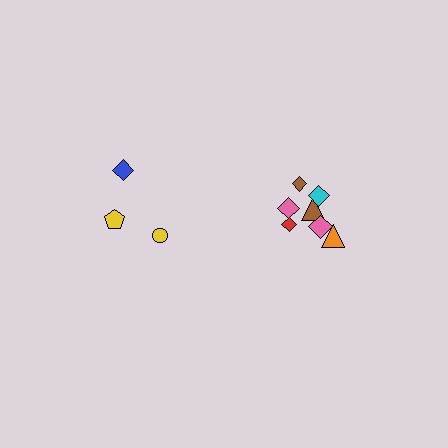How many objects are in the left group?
There are 3 objects.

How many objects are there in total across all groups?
There are 10 objects.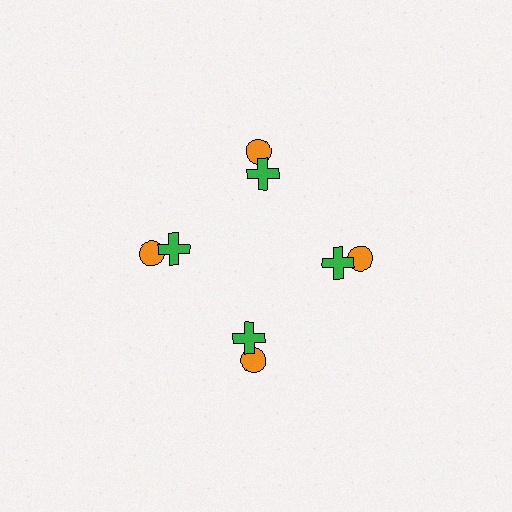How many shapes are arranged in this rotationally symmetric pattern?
There are 8 shapes, arranged in 4 groups of 2.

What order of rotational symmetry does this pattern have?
This pattern has 4-fold rotational symmetry.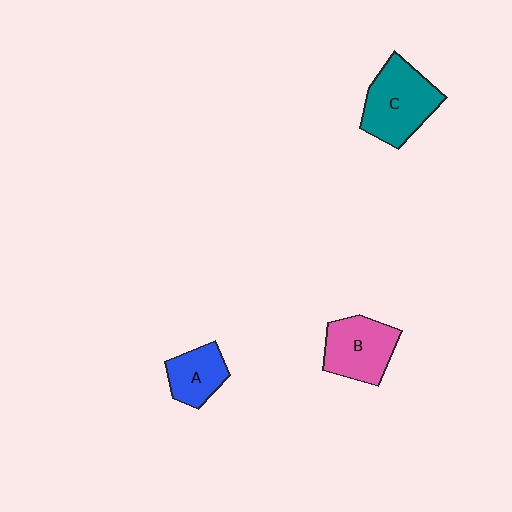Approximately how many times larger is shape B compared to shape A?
Approximately 1.4 times.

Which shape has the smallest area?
Shape A (blue).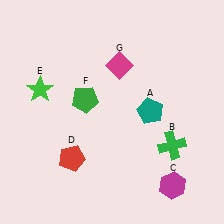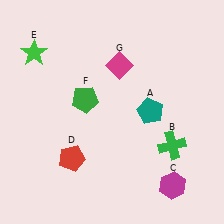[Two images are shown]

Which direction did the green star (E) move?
The green star (E) moved up.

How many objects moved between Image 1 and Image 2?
1 object moved between the two images.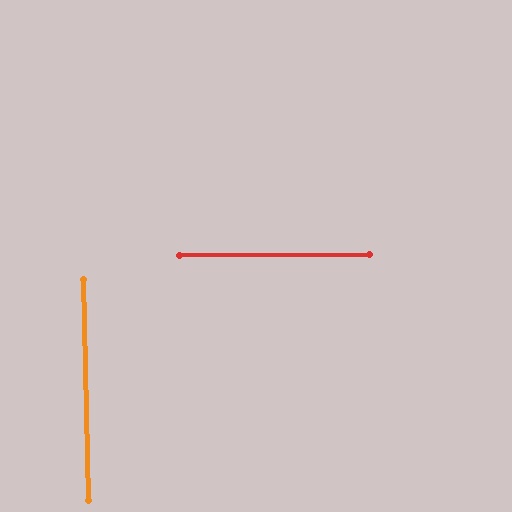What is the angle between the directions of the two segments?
Approximately 89 degrees.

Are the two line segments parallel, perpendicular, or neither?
Perpendicular — they meet at approximately 89°.